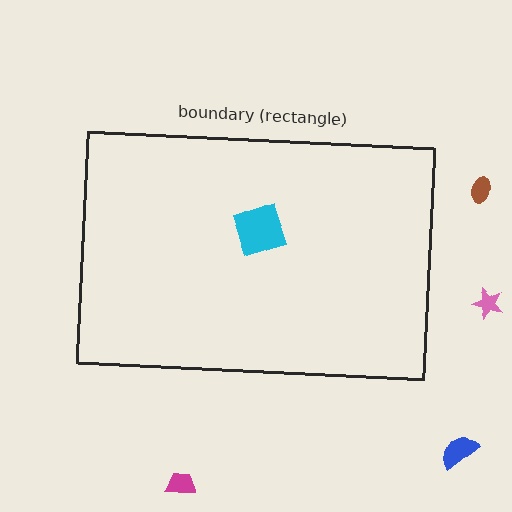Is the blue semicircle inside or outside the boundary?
Outside.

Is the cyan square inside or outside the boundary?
Inside.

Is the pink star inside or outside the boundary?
Outside.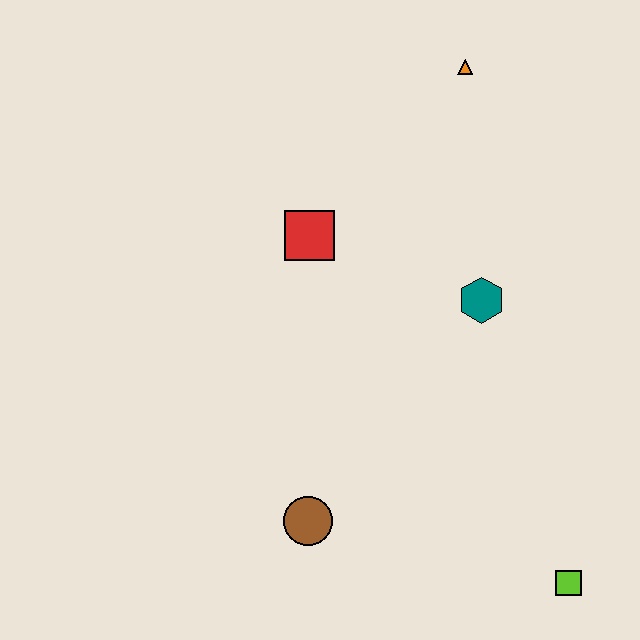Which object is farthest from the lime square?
The orange triangle is farthest from the lime square.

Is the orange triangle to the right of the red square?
Yes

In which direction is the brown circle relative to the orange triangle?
The brown circle is below the orange triangle.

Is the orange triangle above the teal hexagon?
Yes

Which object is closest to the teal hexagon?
The red square is closest to the teal hexagon.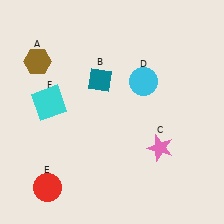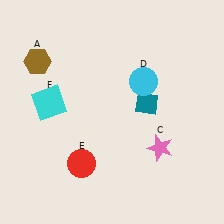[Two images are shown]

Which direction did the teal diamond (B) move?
The teal diamond (B) moved right.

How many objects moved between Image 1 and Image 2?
2 objects moved between the two images.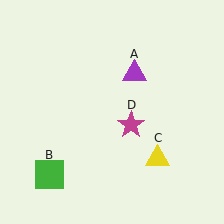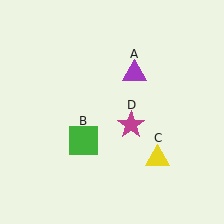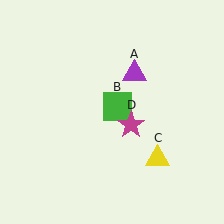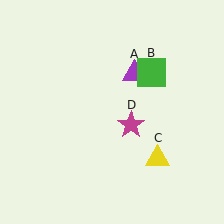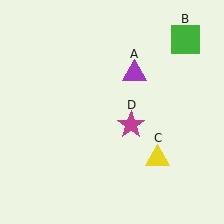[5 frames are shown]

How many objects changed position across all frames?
1 object changed position: green square (object B).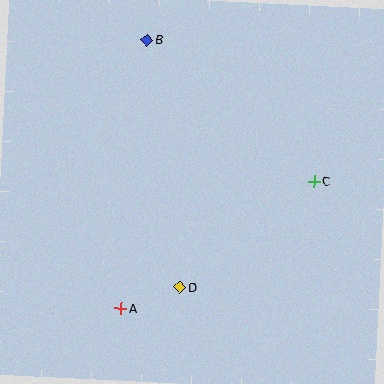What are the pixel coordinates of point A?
Point A is at (121, 308).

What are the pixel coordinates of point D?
Point D is at (180, 287).